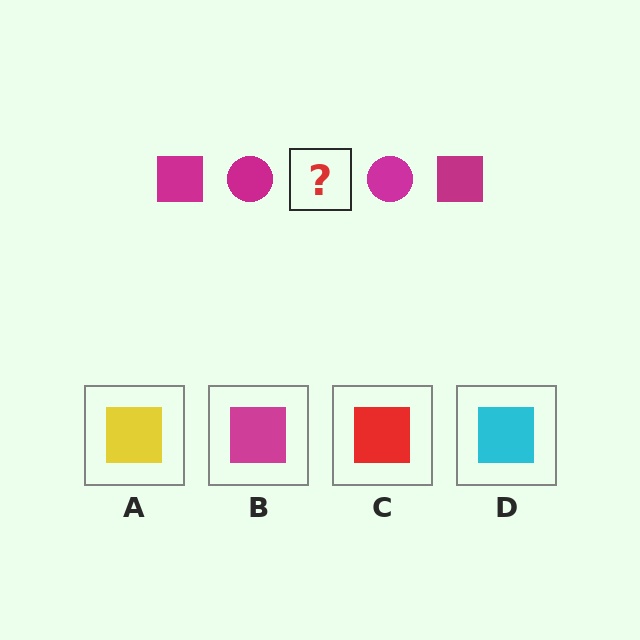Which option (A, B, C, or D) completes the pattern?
B.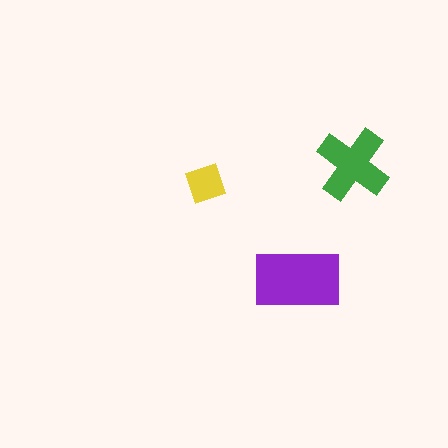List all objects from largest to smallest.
The purple rectangle, the green cross, the yellow diamond.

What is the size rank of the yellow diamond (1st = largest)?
3rd.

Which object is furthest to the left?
The yellow diamond is leftmost.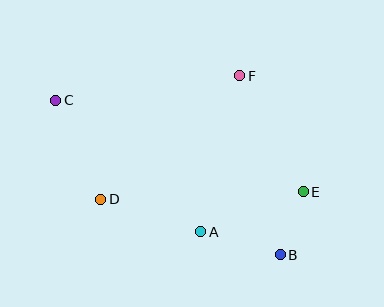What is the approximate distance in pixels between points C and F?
The distance between C and F is approximately 186 pixels.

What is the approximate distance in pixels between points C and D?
The distance between C and D is approximately 109 pixels.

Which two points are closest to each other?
Points B and E are closest to each other.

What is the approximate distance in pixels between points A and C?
The distance between A and C is approximately 196 pixels.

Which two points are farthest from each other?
Points B and C are farthest from each other.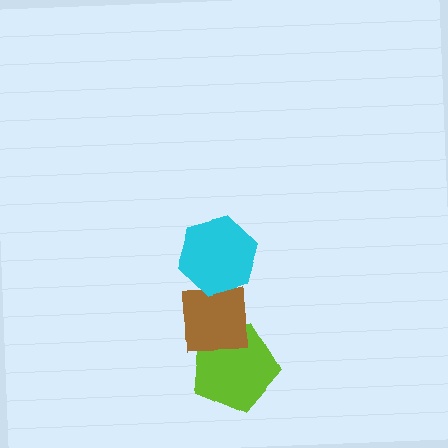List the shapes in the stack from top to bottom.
From top to bottom: the cyan hexagon, the brown square, the lime pentagon.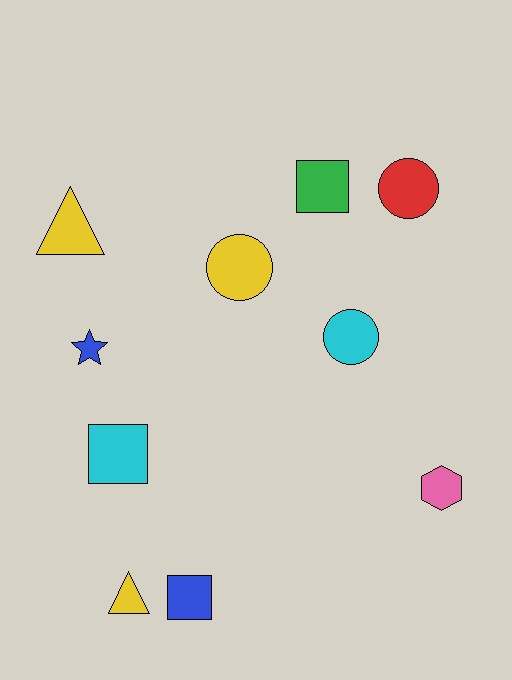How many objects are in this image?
There are 10 objects.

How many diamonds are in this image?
There are no diamonds.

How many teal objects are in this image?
There are no teal objects.